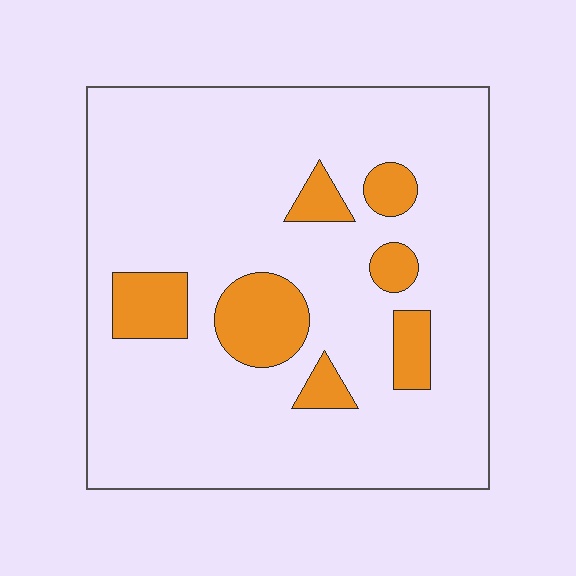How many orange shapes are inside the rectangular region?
7.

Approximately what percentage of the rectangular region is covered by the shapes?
Approximately 15%.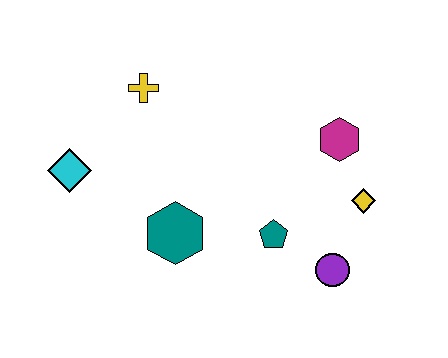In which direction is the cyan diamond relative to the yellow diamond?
The cyan diamond is to the left of the yellow diamond.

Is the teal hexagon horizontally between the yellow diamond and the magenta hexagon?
No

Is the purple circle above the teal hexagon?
No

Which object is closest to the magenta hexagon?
The yellow diamond is closest to the magenta hexagon.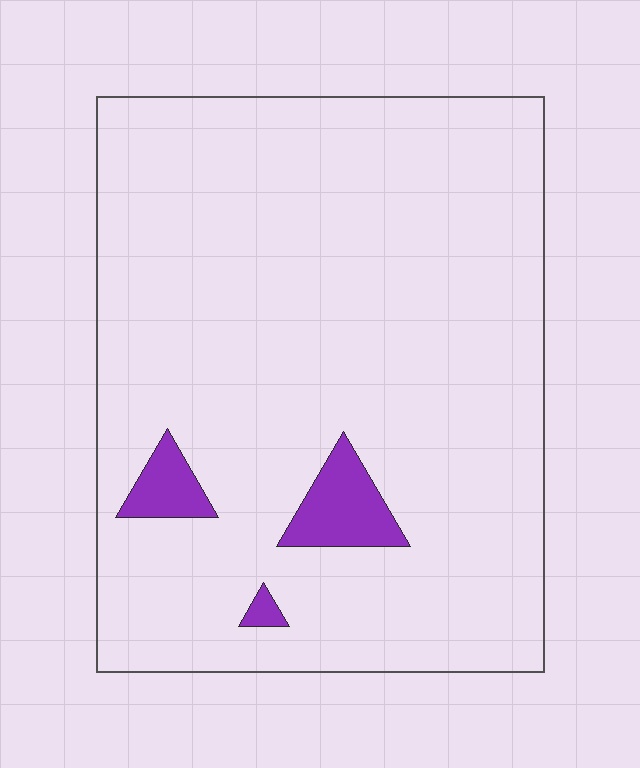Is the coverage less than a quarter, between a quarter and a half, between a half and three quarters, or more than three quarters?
Less than a quarter.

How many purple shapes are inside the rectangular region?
3.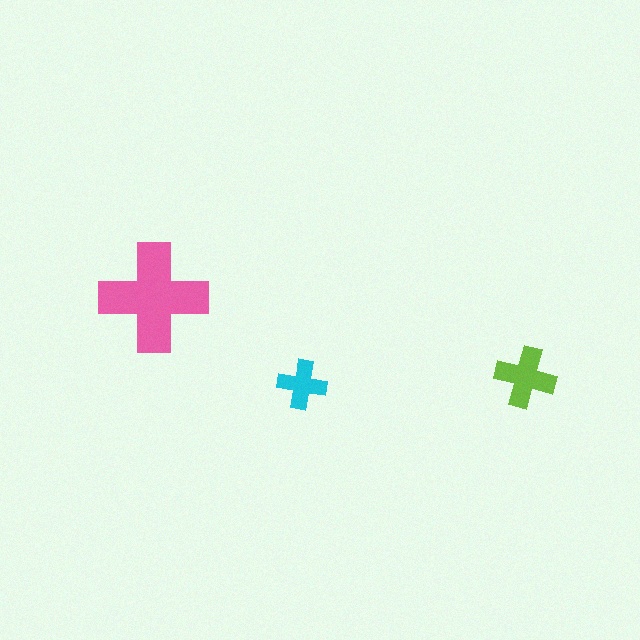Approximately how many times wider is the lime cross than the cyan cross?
About 1.5 times wider.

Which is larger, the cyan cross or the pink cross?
The pink one.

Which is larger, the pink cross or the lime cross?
The pink one.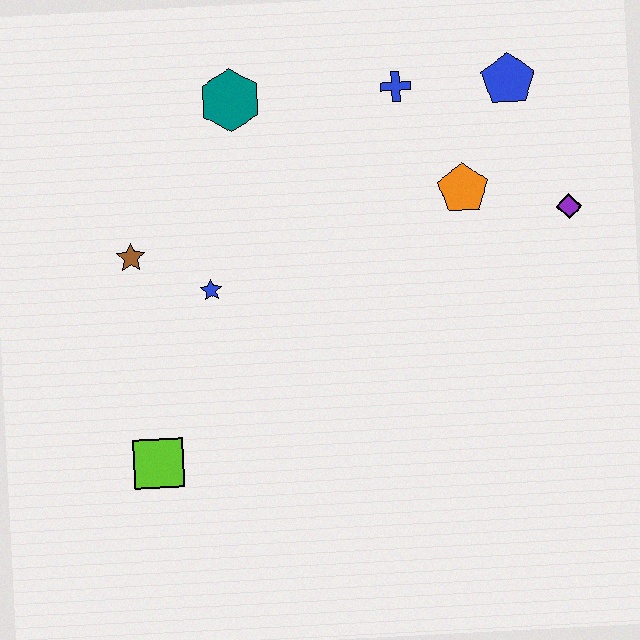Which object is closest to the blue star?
The brown star is closest to the blue star.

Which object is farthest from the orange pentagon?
The lime square is farthest from the orange pentagon.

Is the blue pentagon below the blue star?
No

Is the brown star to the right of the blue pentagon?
No